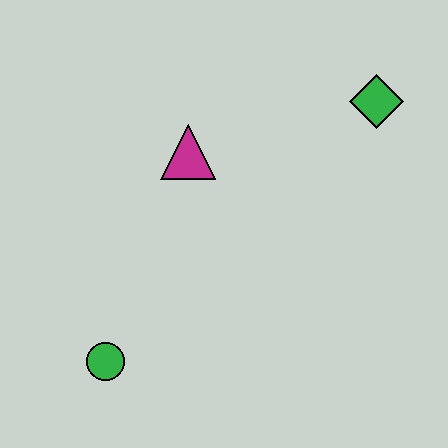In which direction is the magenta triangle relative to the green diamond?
The magenta triangle is to the left of the green diamond.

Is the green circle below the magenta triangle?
Yes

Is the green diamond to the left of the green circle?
No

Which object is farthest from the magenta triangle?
The green circle is farthest from the magenta triangle.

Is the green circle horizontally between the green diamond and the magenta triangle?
No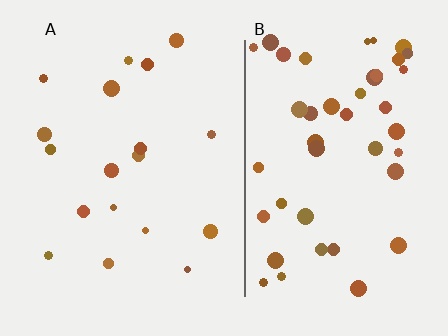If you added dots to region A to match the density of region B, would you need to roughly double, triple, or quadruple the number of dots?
Approximately double.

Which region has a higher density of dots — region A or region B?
B (the right).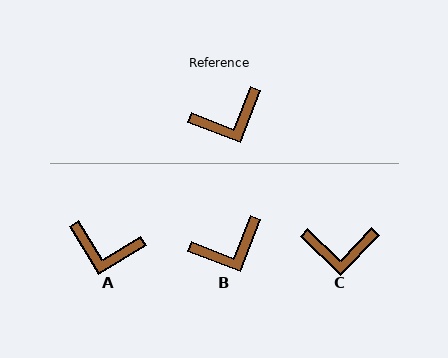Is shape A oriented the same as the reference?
No, it is off by about 38 degrees.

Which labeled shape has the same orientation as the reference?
B.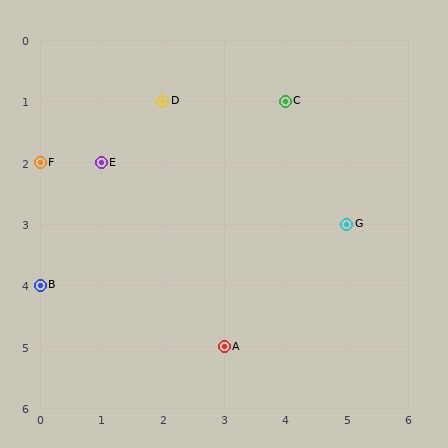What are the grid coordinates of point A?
Point A is at grid coordinates (3, 5).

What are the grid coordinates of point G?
Point G is at grid coordinates (5, 3).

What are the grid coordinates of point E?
Point E is at grid coordinates (1, 2).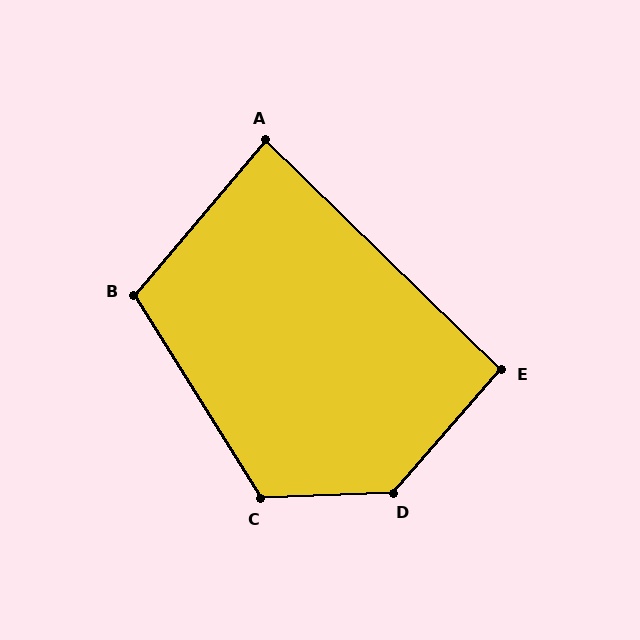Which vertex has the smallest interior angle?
A, at approximately 86 degrees.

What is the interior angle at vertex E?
Approximately 93 degrees (approximately right).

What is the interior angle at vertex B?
Approximately 108 degrees (obtuse).